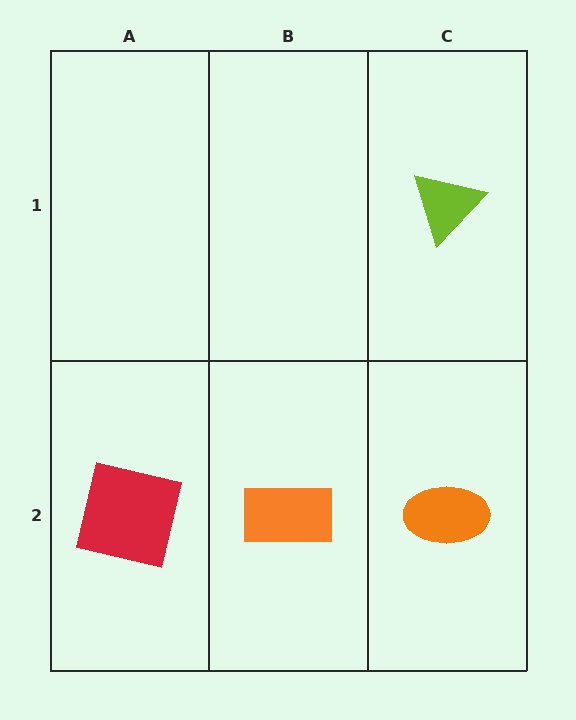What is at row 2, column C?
An orange ellipse.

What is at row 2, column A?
A red square.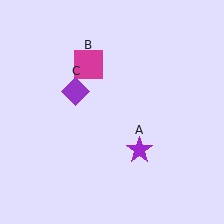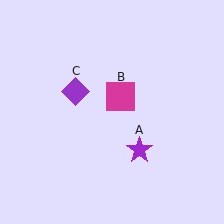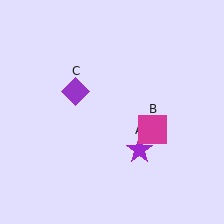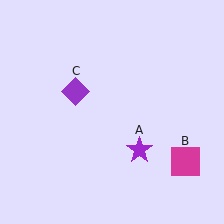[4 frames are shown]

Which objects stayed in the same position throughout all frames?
Purple star (object A) and purple diamond (object C) remained stationary.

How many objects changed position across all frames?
1 object changed position: magenta square (object B).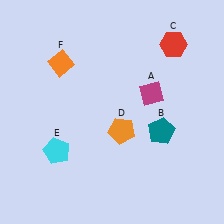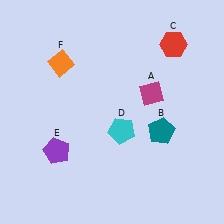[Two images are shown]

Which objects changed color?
D changed from orange to cyan. E changed from cyan to purple.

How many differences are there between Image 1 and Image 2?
There are 2 differences between the two images.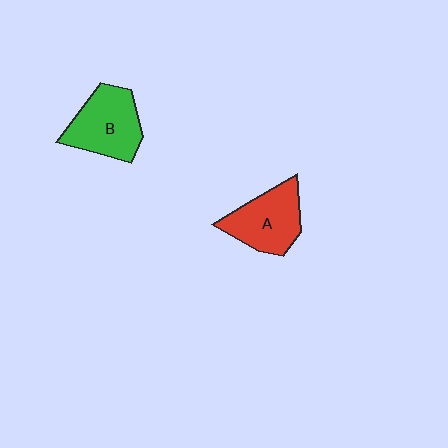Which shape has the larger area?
Shape B (green).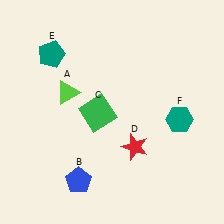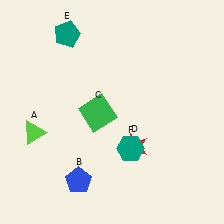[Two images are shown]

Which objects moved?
The objects that moved are: the lime triangle (A), the teal pentagon (E), the teal hexagon (F).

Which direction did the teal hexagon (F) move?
The teal hexagon (F) moved left.